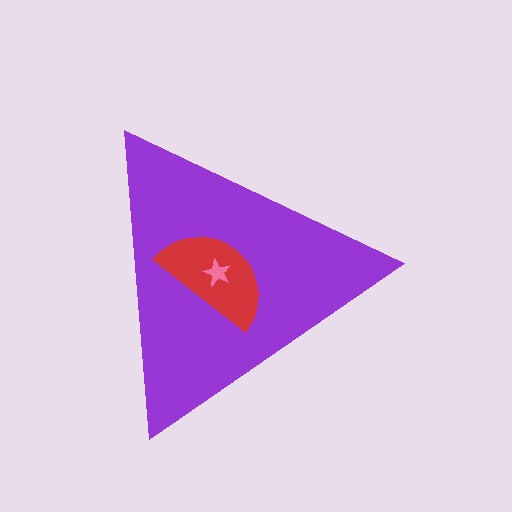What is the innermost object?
The pink star.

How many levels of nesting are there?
3.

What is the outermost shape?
The purple triangle.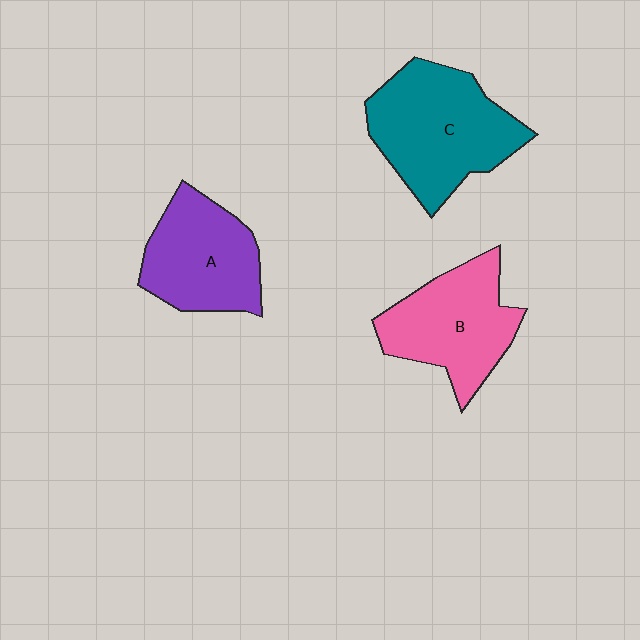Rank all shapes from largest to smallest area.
From largest to smallest: C (teal), B (pink), A (purple).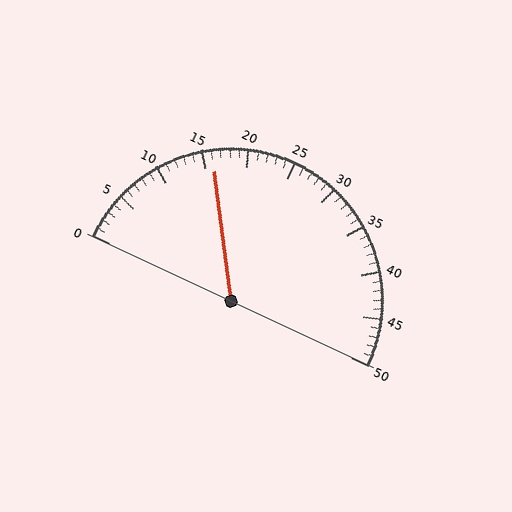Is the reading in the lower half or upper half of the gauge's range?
The reading is in the lower half of the range (0 to 50).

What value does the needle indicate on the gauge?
The needle indicates approximately 16.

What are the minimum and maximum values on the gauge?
The gauge ranges from 0 to 50.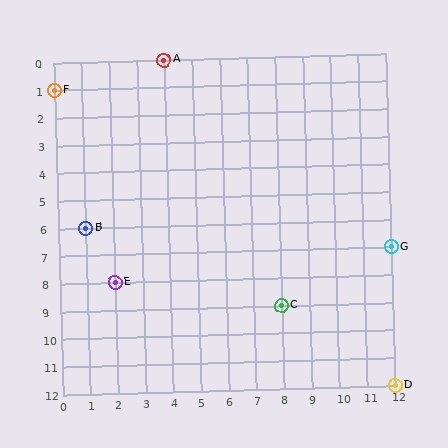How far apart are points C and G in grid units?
Points C and G are 4 columns and 2 rows apart (about 4.5 grid units diagonally).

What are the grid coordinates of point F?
Point F is at grid coordinates (0, 1).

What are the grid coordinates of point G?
Point G is at grid coordinates (12, 7).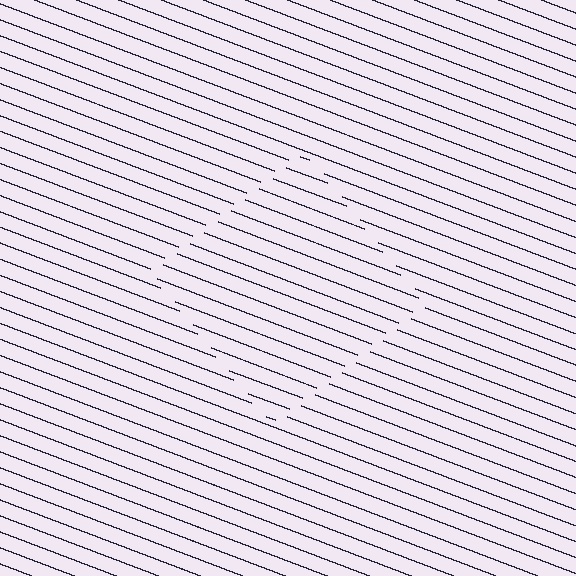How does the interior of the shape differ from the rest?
The interior of the shape contains the same grating, shifted by half a period — the contour is defined by the phase discontinuity where line-ends from the inner and outer gratings abut.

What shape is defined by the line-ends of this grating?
An illusory square. The interior of the shape contains the same grating, shifted by half a period — the contour is defined by the phase discontinuity where line-ends from the inner and outer gratings abut.